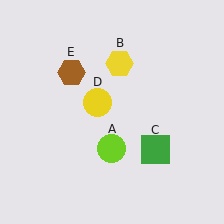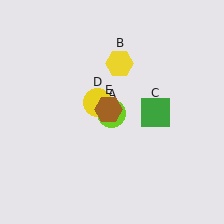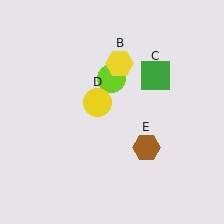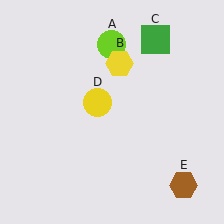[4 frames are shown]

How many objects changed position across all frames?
3 objects changed position: lime circle (object A), green square (object C), brown hexagon (object E).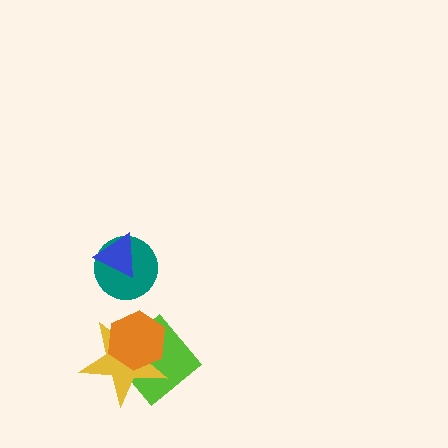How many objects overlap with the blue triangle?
1 object overlaps with the blue triangle.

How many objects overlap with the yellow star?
2 objects overlap with the yellow star.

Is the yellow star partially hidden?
Yes, it is partially covered by another shape.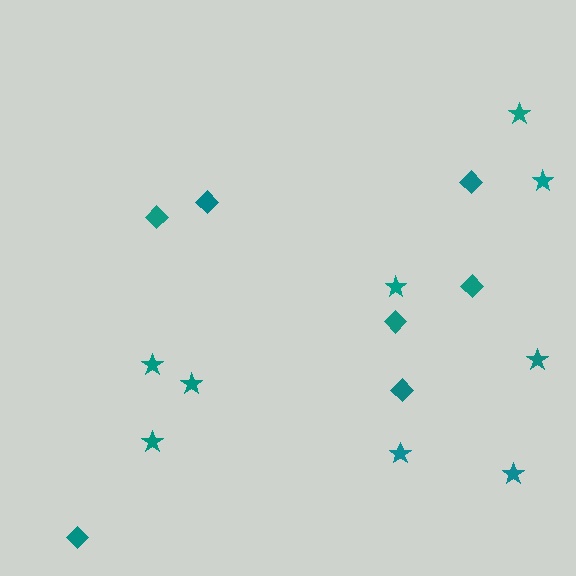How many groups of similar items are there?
There are 2 groups: one group of stars (9) and one group of diamonds (7).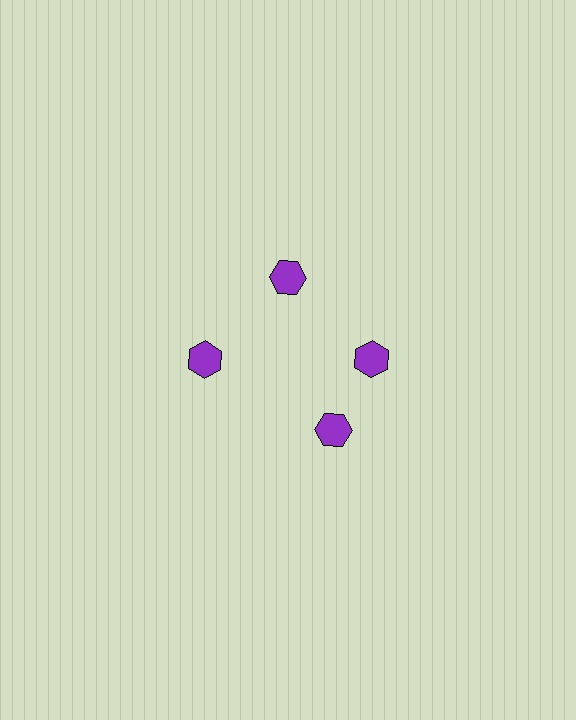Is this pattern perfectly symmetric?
No. The 4 purple hexagons are arranged in a ring, but one element near the 6 o'clock position is rotated out of alignment along the ring, breaking the 4-fold rotational symmetry.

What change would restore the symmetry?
The symmetry would be restored by rotating it back into even spacing with its neighbors so that all 4 hexagons sit at equal angles and equal distance from the center.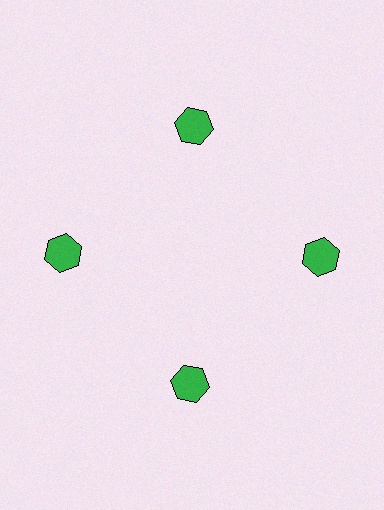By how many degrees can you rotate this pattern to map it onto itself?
The pattern maps onto itself every 90 degrees of rotation.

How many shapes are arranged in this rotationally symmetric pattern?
There are 4 shapes, arranged in 4 groups of 1.